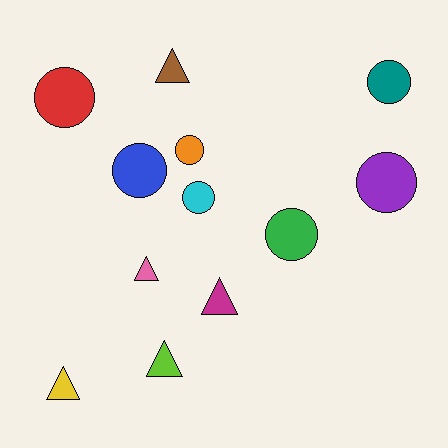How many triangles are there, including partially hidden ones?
There are 5 triangles.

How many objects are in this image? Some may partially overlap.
There are 12 objects.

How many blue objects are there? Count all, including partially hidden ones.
There is 1 blue object.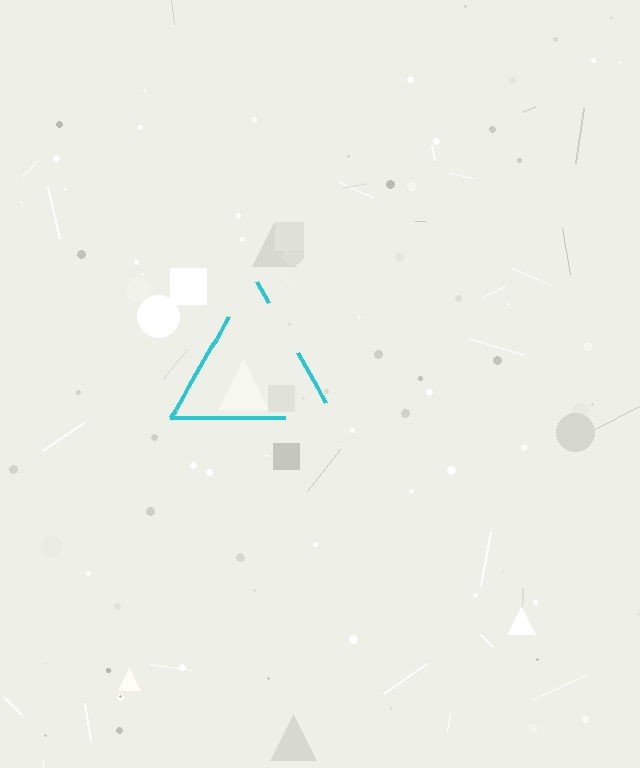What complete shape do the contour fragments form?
The contour fragments form a triangle.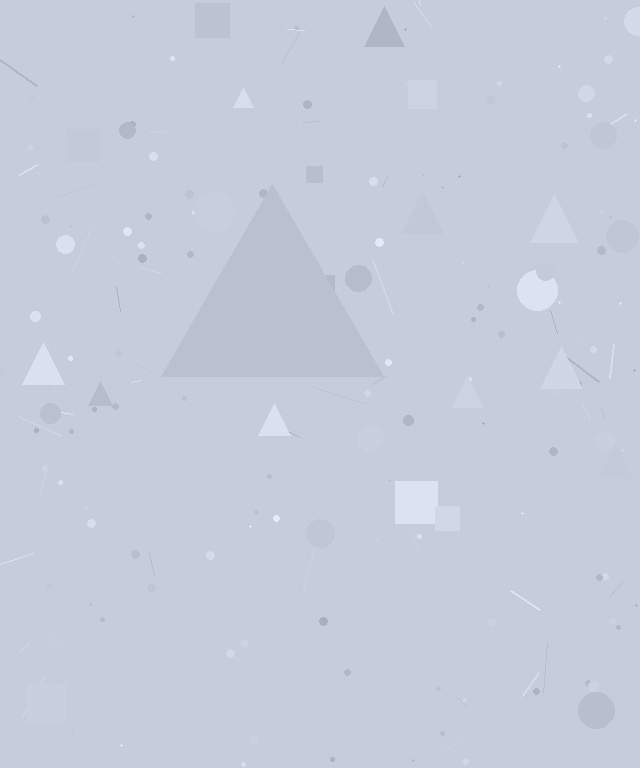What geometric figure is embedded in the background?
A triangle is embedded in the background.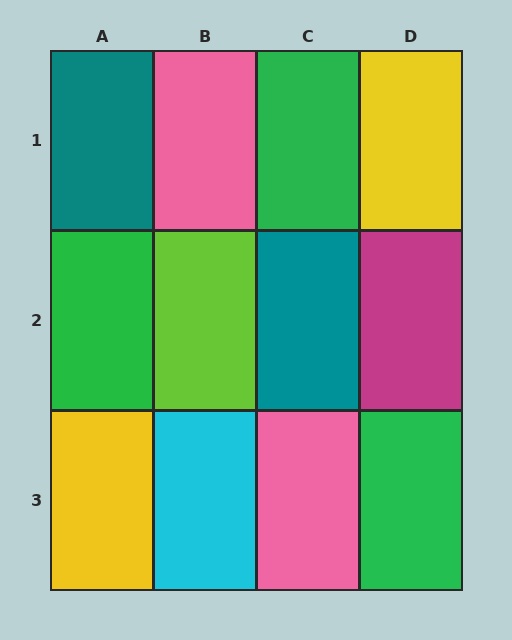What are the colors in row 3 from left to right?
Yellow, cyan, pink, green.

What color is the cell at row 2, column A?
Green.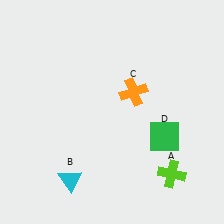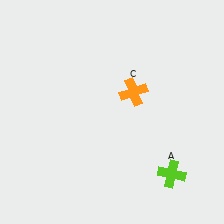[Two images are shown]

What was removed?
The green square (D), the cyan triangle (B) were removed in Image 2.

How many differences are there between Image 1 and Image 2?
There are 2 differences between the two images.